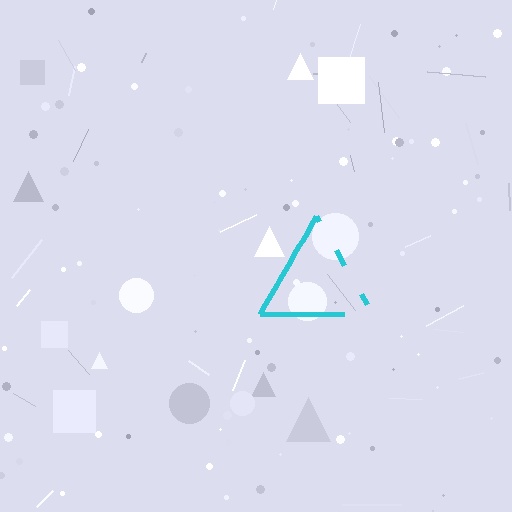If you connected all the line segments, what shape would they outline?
They would outline a triangle.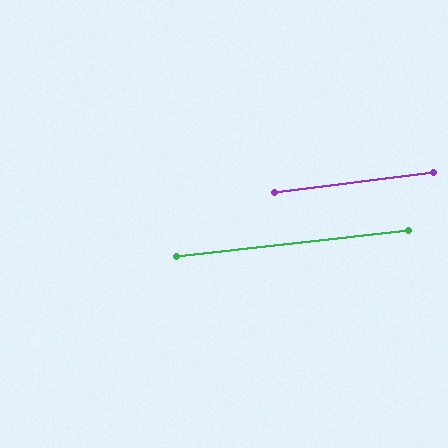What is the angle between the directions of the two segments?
Approximately 1 degree.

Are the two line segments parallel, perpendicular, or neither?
Parallel — their directions differ by only 0.6°.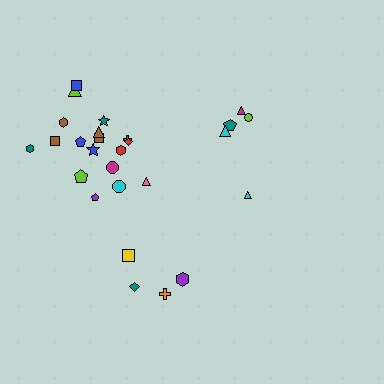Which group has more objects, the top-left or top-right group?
The top-left group.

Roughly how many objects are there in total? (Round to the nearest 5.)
Roughly 25 objects in total.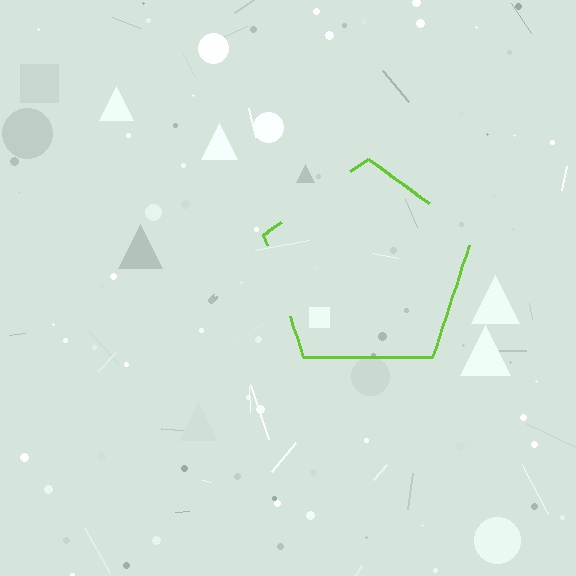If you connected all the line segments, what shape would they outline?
They would outline a pentagon.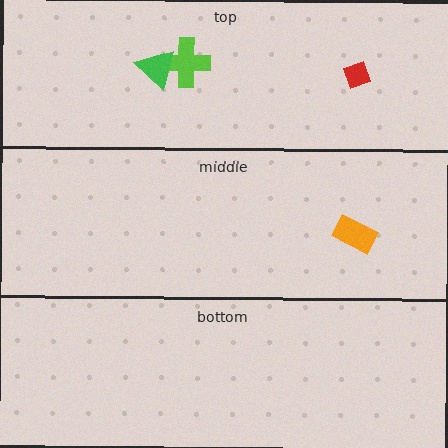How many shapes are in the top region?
3.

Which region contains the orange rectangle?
The middle region.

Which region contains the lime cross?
The top region.